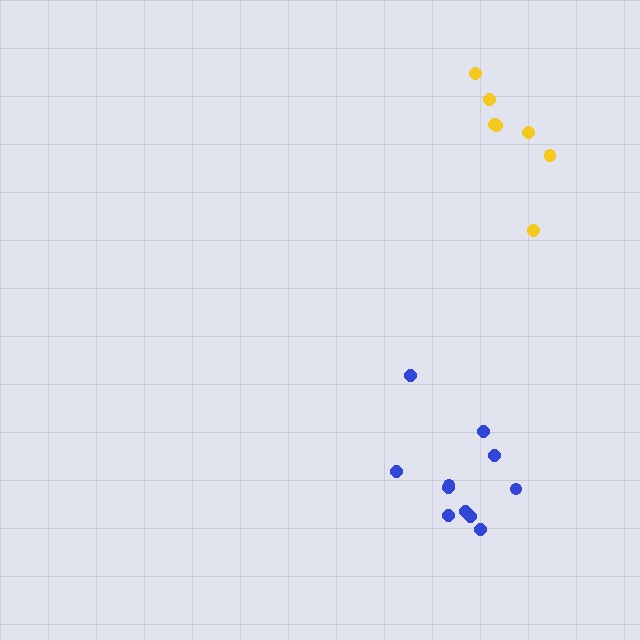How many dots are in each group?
Group 1: 11 dots, Group 2: 7 dots (18 total).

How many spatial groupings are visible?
There are 2 spatial groupings.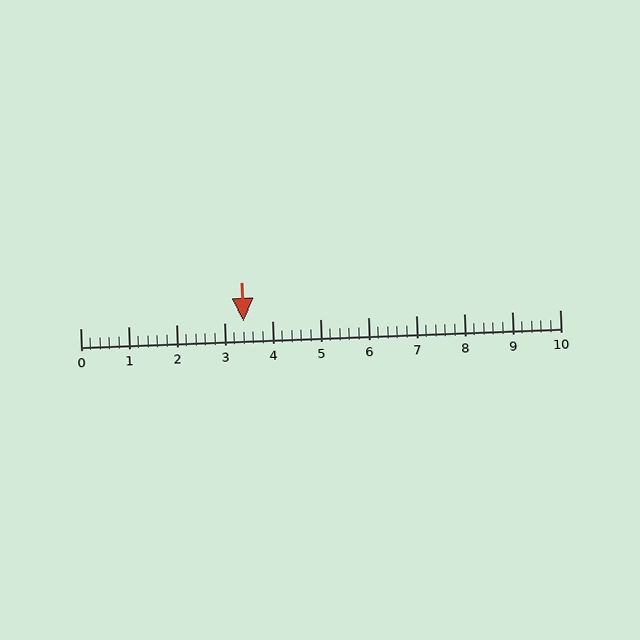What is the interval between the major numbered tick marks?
The major tick marks are spaced 1 units apart.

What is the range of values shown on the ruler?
The ruler shows values from 0 to 10.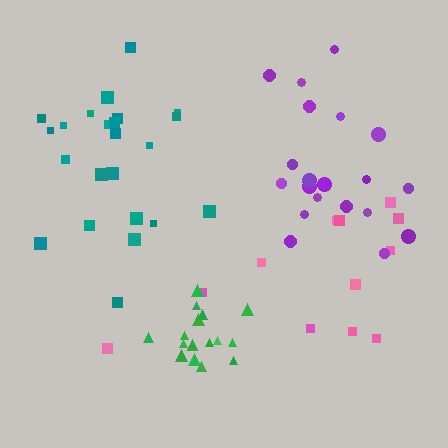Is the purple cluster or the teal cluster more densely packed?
Purple.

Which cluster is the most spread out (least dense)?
Pink.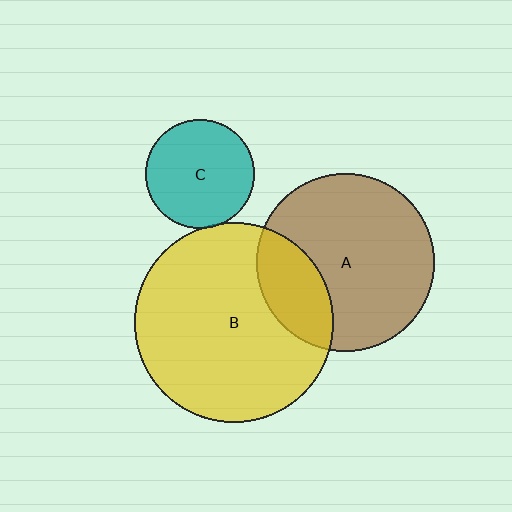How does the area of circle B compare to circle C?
Approximately 3.4 times.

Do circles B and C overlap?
Yes.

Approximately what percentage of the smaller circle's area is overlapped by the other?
Approximately 5%.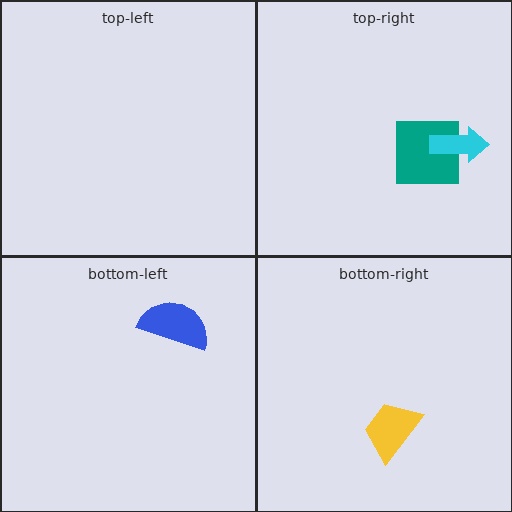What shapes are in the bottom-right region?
The yellow trapezoid.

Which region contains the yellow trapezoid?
The bottom-right region.